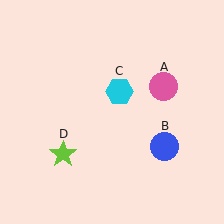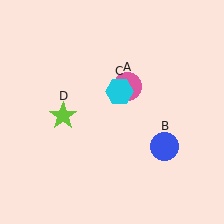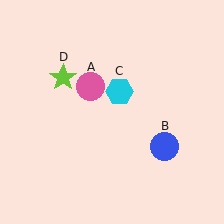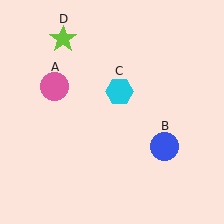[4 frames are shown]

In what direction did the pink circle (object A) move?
The pink circle (object A) moved left.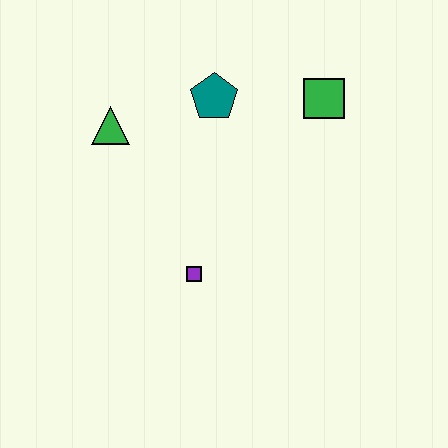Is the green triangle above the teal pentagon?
No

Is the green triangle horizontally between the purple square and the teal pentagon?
No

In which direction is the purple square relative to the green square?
The purple square is below the green square.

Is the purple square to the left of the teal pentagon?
Yes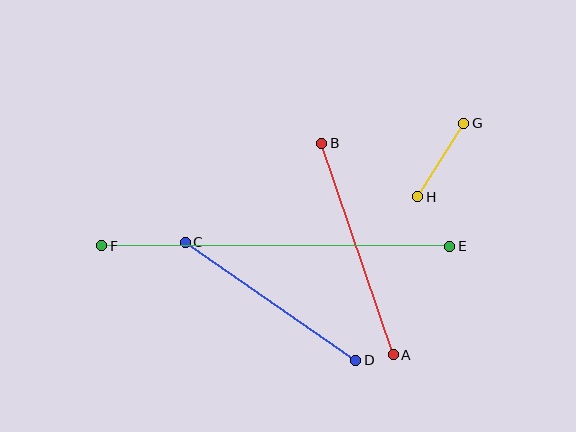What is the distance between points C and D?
The distance is approximately 208 pixels.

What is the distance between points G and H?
The distance is approximately 87 pixels.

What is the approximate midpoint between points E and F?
The midpoint is at approximately (276, 246) pixels.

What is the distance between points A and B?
The distance is approximately 223 pixels.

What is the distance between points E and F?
The distance is approximately 348 pixels.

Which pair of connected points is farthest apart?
Points E and F are farthest apart.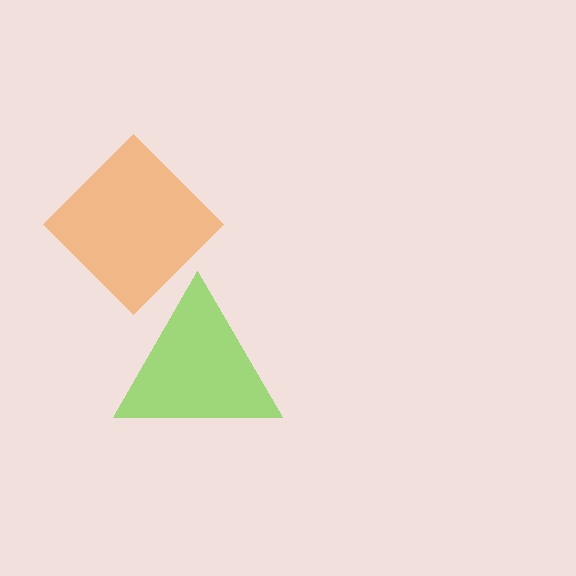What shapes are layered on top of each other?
The layered shapes are: a lime triangle, an orange diamond.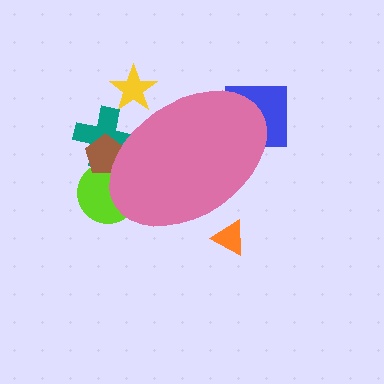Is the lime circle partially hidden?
Yes, the lime circle is partially hidden behind the pink ellipse.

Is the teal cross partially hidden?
Yes, the teal cross is partially hidden behind the pink ellipse.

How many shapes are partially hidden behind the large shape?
6 shapes are partially hidden.